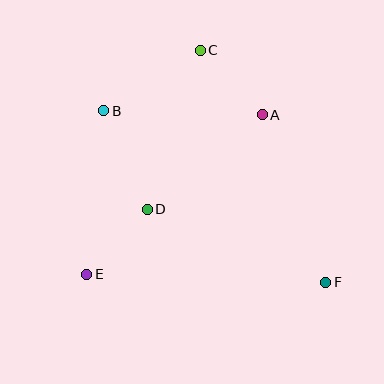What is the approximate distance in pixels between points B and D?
The distance between B and D is approximately 108 pixels.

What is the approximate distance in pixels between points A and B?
The distance between A and B is approximately 159 pixels.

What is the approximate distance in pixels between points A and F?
The distance between A and F is approximately 179 pixels.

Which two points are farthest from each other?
Points B and F are farthest from each other.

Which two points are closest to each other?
Points D and E are closest to each other.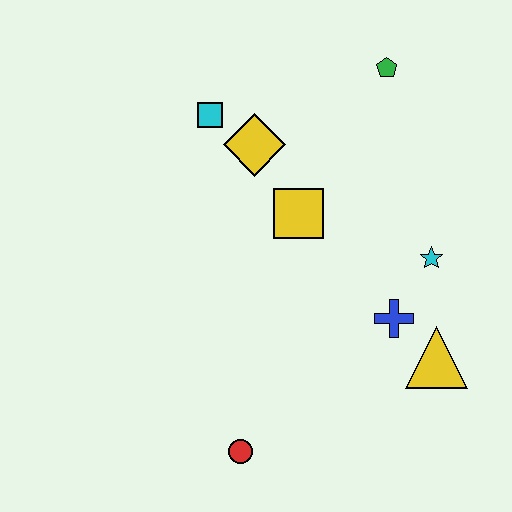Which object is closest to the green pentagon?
The yellow diamond is closest to the green pentagon.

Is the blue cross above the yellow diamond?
No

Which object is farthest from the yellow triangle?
The cyan square is farthest from the yellow triangle.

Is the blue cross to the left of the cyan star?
Yes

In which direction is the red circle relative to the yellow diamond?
The red circle is below the yellow diamond.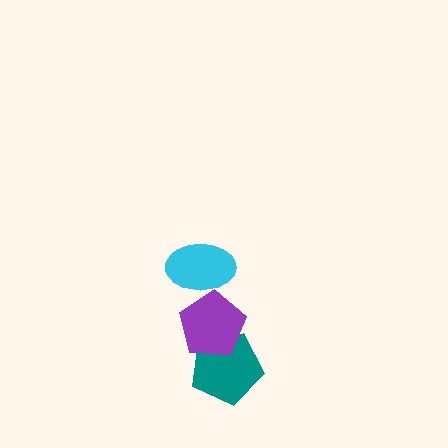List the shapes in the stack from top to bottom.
From top to bottom: the cyan ellipse, the purple pentagon, the teal pentagon.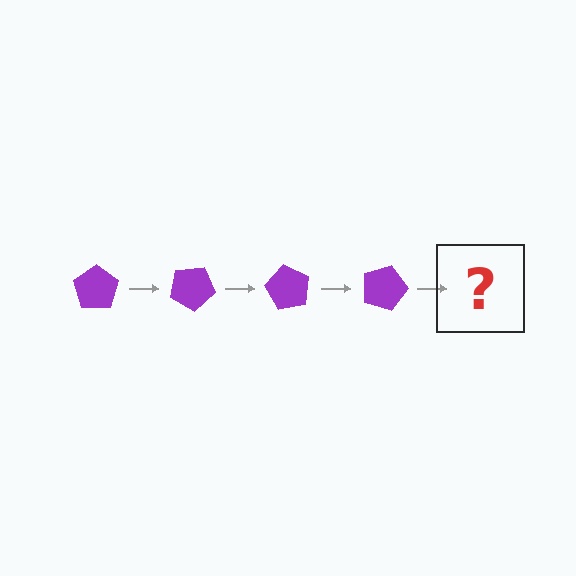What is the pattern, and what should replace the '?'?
The pattern is that the pentagon rotates 30 degrees each step. The '?' should be a purple pentagon rotated 120 degrees.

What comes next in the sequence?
The next element should be a purple pentagon rotated 120 degrees.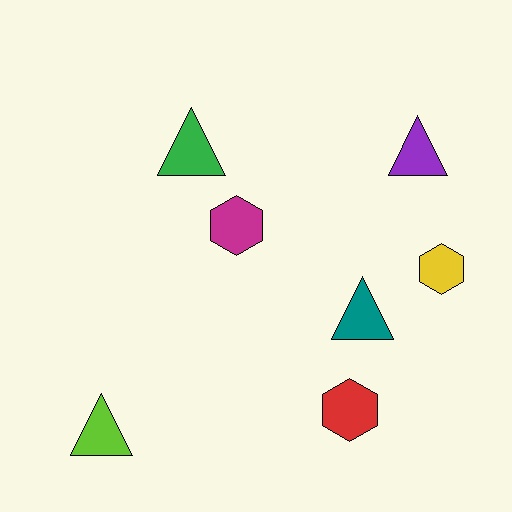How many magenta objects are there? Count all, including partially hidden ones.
There is 1 magenta object.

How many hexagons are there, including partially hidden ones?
There are 3 hexagons.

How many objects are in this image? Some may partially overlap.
There are 7 objects.